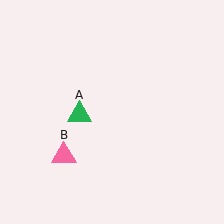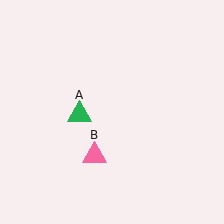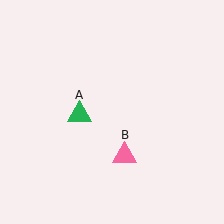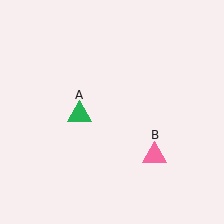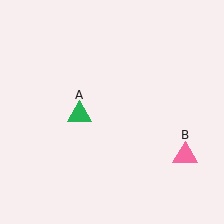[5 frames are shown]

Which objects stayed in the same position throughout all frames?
Green triangle (object A) remained stationary.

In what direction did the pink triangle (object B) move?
The pink triangle (object B) moved right.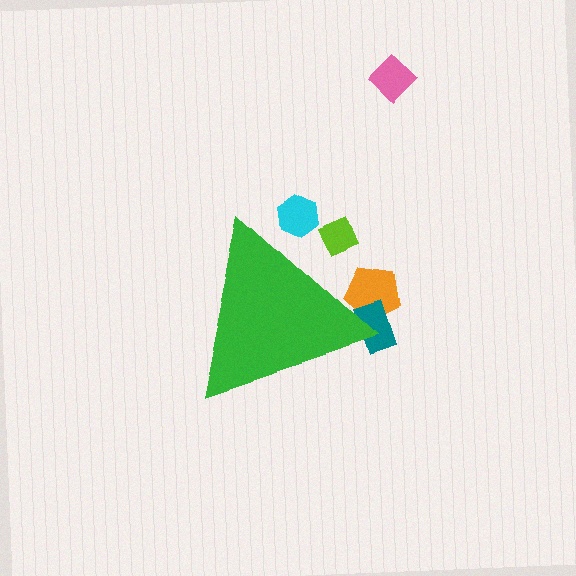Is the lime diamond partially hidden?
Yes, the lime diamond is partially hidden behind the green triangle.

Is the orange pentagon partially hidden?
Yes, the orange pentagon is partially hidden behind the green triangle.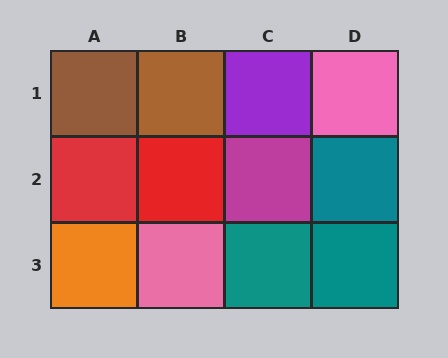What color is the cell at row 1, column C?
Purple.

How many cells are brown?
2 cells are brown.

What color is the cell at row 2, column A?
Red.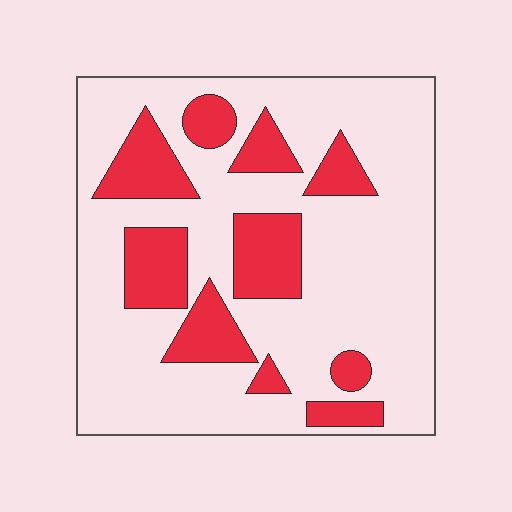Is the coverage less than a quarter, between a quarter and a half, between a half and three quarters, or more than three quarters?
Between a quarter and a half.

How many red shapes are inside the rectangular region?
10.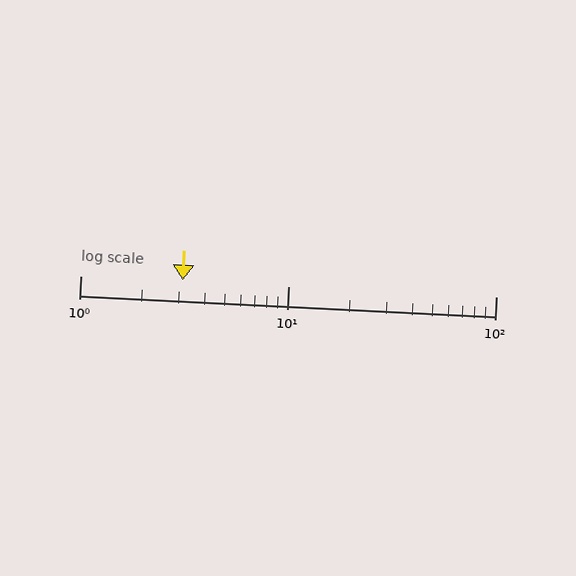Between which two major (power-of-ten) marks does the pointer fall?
The pointer is between 1 and 10.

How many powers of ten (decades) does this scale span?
The scale spans 2 decades, from 1 to 100.